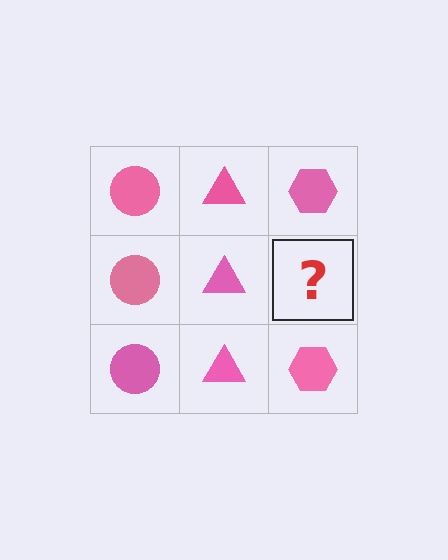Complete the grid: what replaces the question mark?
The question mark should be replaced with a pink hexagon.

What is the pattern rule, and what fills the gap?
The rule is that each column has a consistent shape. The gap should be filled with a pink hexagon.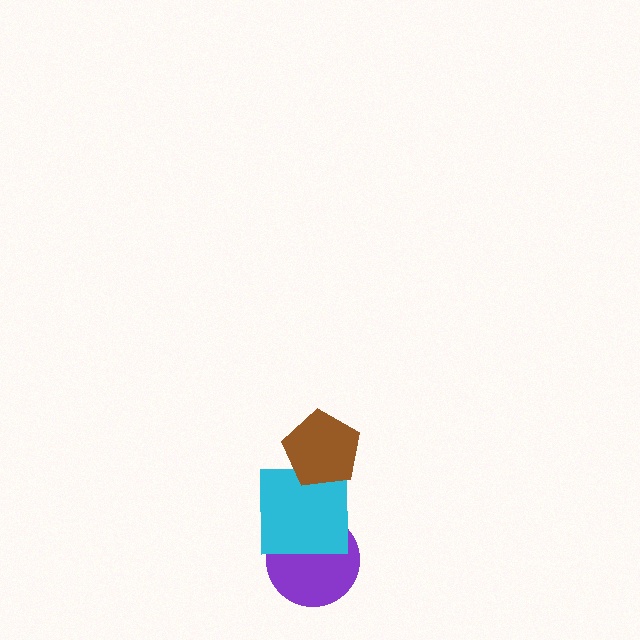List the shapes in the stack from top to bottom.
From top to bottom: the brown pentagon, the cyan square, the purple circle.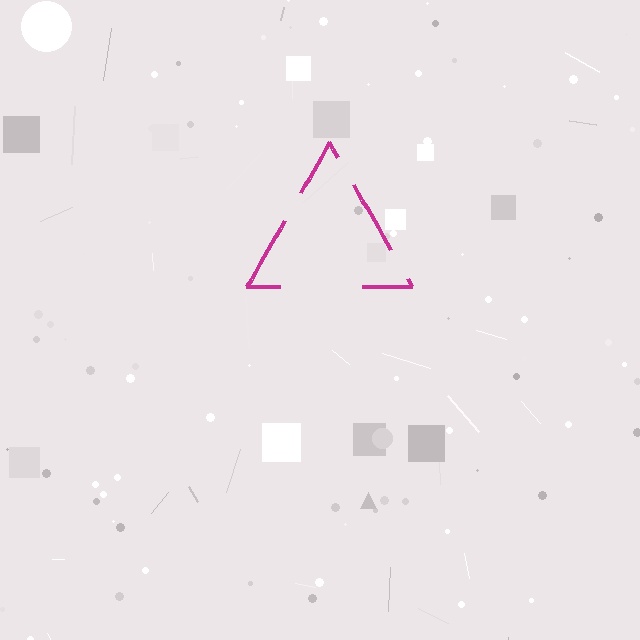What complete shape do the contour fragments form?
The contour fragments form a triangle.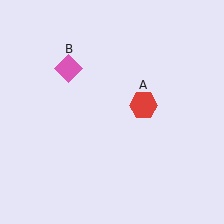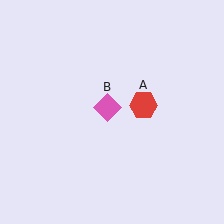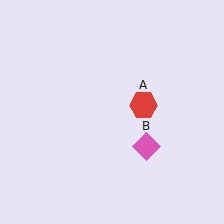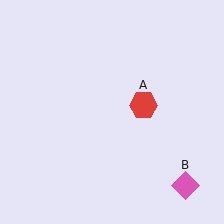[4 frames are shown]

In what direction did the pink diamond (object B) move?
The pink diamond (object B) moved down and to the right.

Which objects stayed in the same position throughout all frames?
Red hexagon (object A) remained stationary.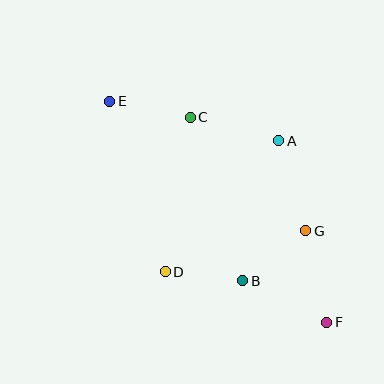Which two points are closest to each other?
Points B and D are closest to each other.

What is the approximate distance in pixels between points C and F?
The distance between C and F is approximately 246 pixels.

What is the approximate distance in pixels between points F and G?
The distance between F and G is approximately 94 pixels.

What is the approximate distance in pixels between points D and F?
The distance between D and F is approximately 169 pixels.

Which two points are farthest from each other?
Points E and F are farthest from each other.